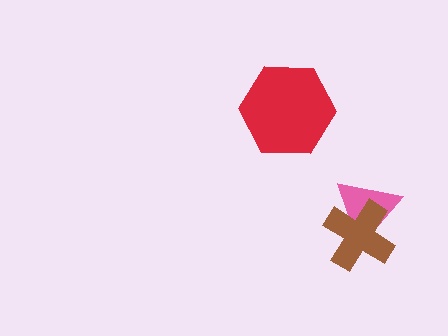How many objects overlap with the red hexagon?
0 objects overlap with the red hexagon.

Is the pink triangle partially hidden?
Yes, it is partially covered by another shape.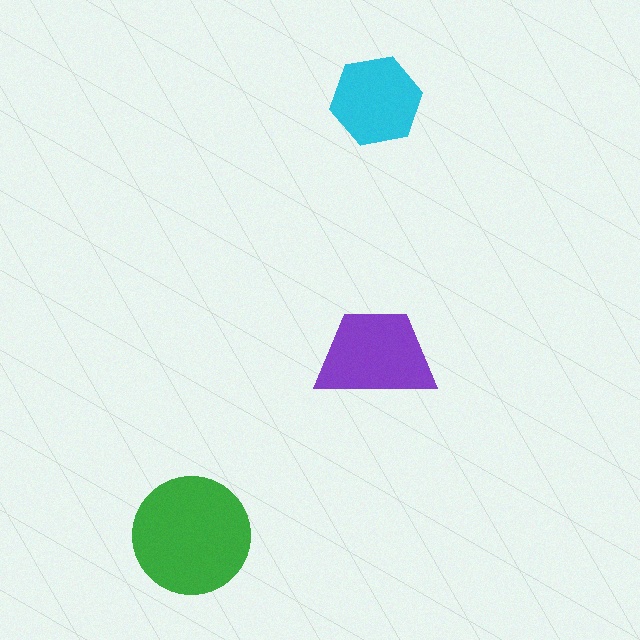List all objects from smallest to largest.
The cyan hexagon, the purple trapezoid, the green circle.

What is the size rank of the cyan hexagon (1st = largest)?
3rd.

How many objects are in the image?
There are 3 objects in the image.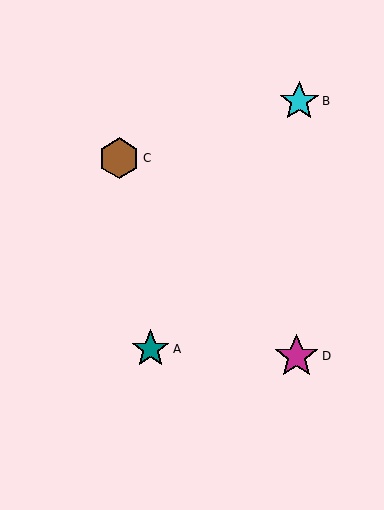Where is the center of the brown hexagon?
The center of the brown hexagon is at (119, 158).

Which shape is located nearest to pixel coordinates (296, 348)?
The magenta star (labeled D) at (297, 356) is nearest to that location.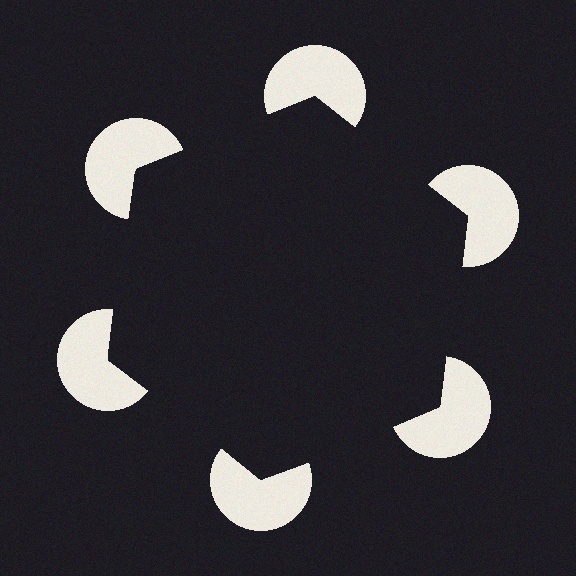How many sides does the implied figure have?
6 sides.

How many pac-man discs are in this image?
There are 6 — one at each vertex of the illusory hexagon.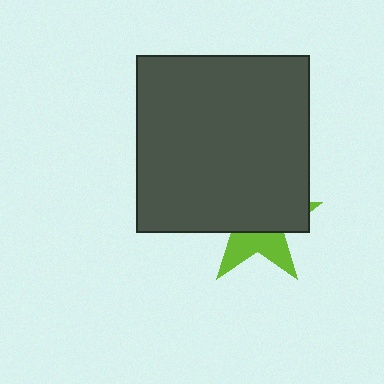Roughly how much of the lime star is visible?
A small part of it is visible (roughly 36%).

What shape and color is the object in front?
The object in front is a dark gray rectangle.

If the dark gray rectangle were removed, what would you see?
You would see the complete lime star.